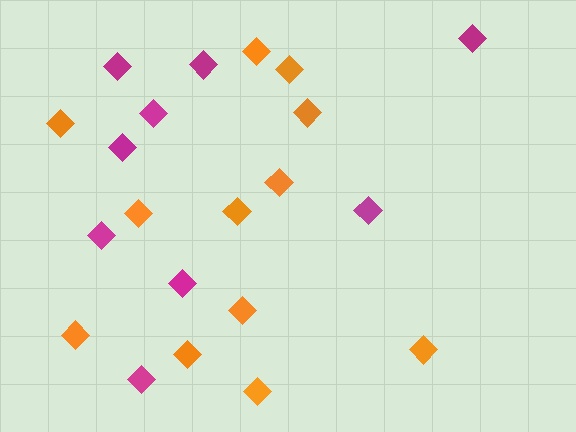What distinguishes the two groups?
There are 2 groups: one group of magenta diamonds (9) and one group of orange diamonds (12).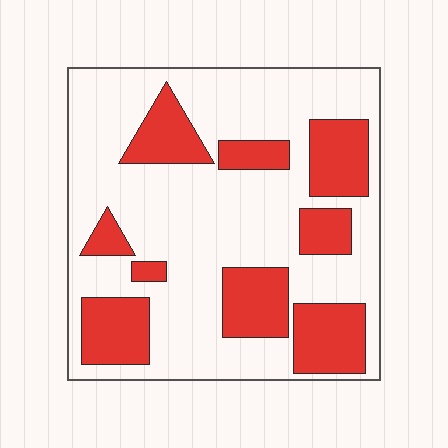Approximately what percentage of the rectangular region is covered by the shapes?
Approximately 30%.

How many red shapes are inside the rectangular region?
9.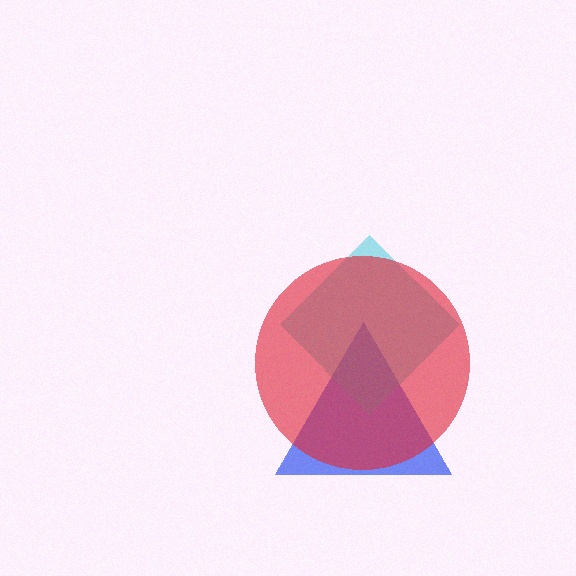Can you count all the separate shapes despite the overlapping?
Yes, there are 3 separate shapes.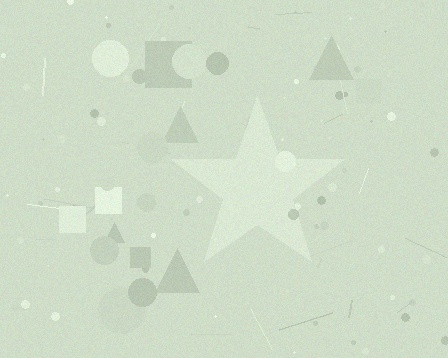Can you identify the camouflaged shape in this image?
The camouflaged shape is a star.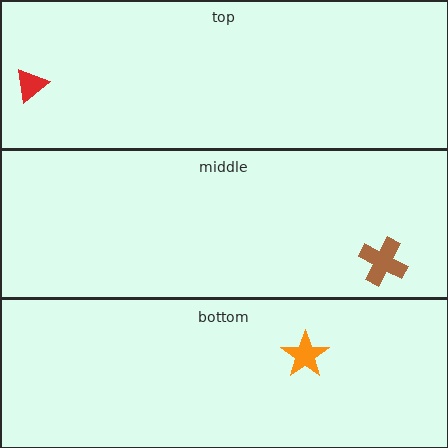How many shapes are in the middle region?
1.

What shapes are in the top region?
The red triangle.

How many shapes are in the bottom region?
1.